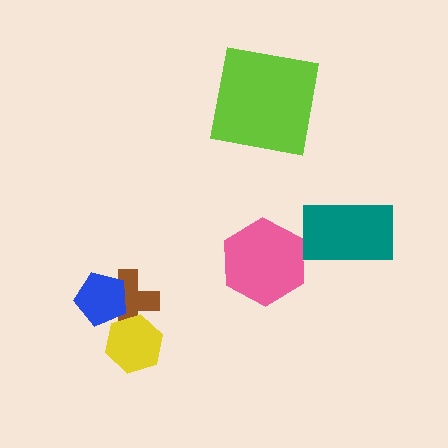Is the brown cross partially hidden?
Yes, it is partially covered by another shape.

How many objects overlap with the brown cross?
2 objects overlap with the brown cross.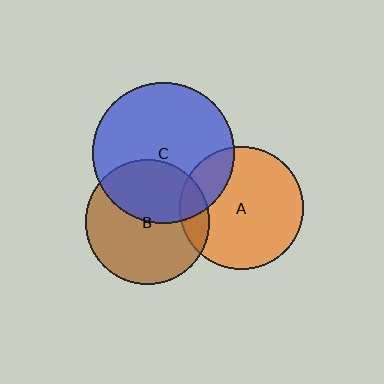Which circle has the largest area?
Circle C (blue).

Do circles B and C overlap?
Yes.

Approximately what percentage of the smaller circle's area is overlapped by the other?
Approximately 40%.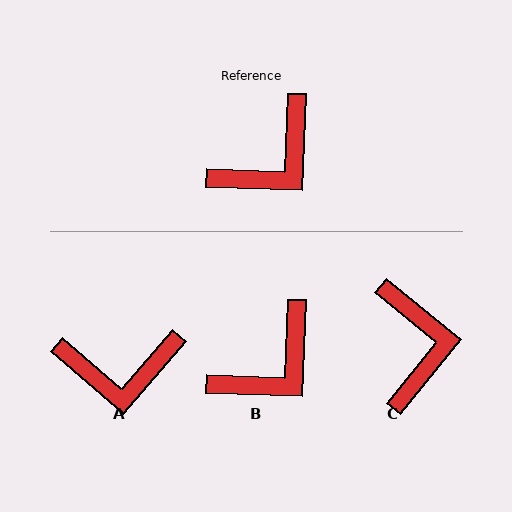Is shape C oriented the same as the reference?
No, it is off by about 53 degrees.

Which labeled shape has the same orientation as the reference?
B.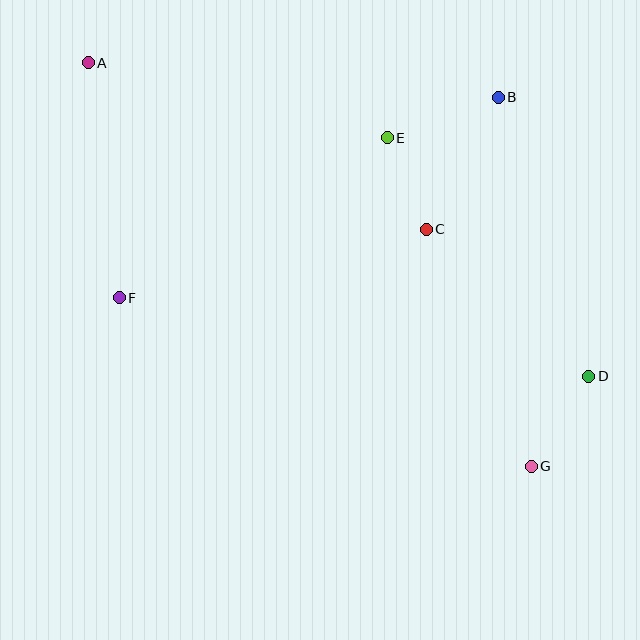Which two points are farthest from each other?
Points A and G are farthest from each other.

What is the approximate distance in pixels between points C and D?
The distance between C and D is approximately 219 pixels.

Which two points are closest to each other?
Points C and E are closest to each other.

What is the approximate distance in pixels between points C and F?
The distance between C and F is approximately 315 pixels.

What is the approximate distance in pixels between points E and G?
The distance between E and G is approximately 359 pixels.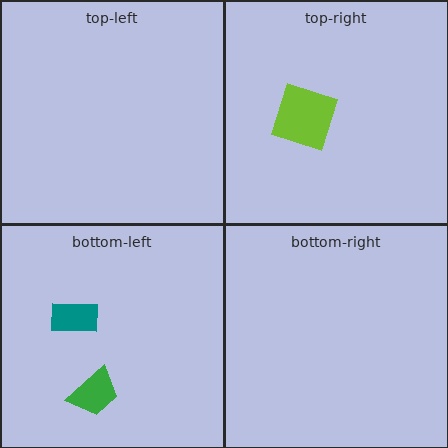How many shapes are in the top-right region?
1.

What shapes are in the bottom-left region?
The teal rectangle, the green trapezoid.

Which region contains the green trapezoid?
The bottom-left region.